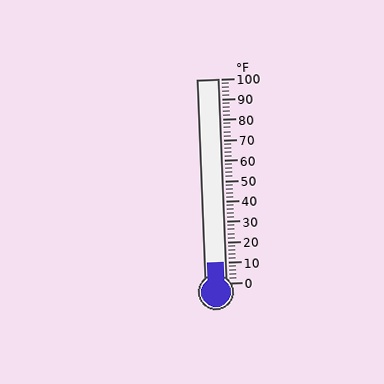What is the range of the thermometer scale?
The thermometer scale ranges from 0°F to 100°F.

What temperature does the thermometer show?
The thermometer shows approximately 10°F.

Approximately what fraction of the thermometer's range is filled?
The thermometer is filled to approximately 10% of its range.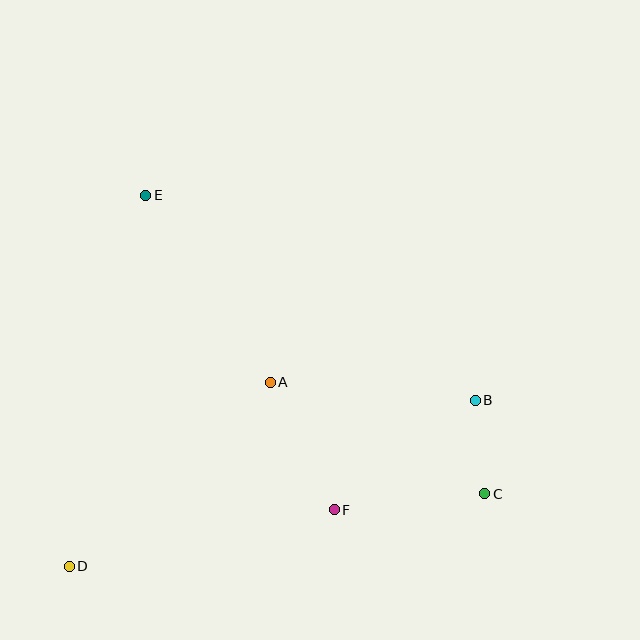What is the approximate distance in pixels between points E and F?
The distance between E and F is approximately 367 pixels.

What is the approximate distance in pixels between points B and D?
The distance between B and D is approximately 439 pixels.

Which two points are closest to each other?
Points B and C are closest to each other.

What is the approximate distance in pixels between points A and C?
The distance between A and C is approximately 242 pixels.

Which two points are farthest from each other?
Points C and E are farthest from each other.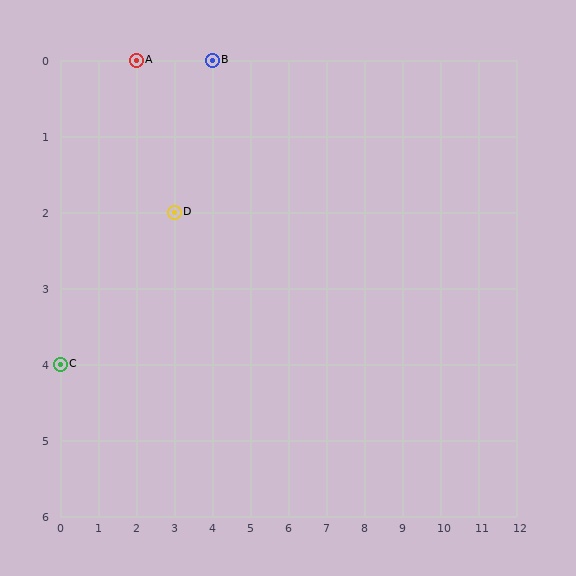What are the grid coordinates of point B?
Point B is at grid coordinates (4, 0).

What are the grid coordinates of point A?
Point A is at grid coordinates (2, 0).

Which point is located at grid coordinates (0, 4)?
Point C is at (0, 4).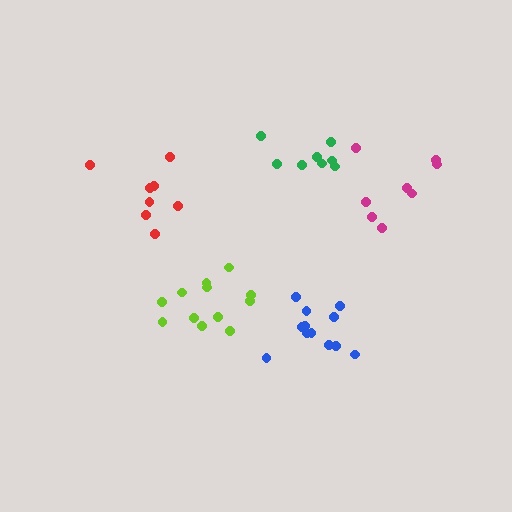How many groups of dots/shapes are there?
There are 5 groups.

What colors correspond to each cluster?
The clusters are colored: magenta, green, red, blue, lime.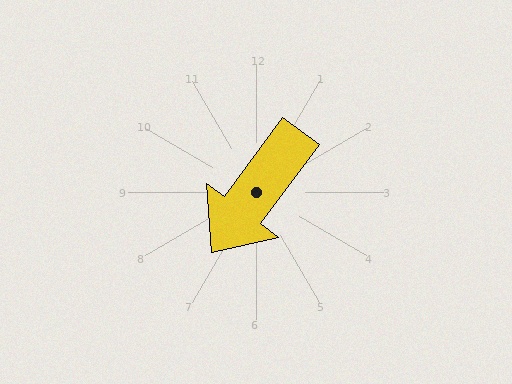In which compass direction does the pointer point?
Southwest.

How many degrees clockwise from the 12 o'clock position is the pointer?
Approximately 217 degrees.